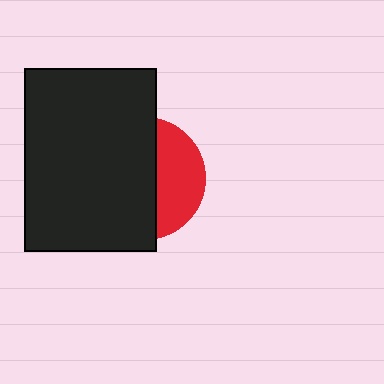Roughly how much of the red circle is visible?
A small part of it is visible (roughly 37%).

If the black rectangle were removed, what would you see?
You would see the complete red circle.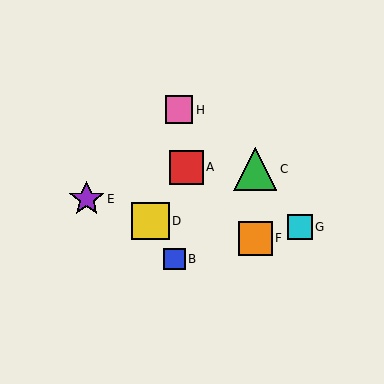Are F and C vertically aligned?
Yes, both are at x≈255.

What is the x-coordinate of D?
Object D is at x≈150.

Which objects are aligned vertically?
Objects C, F are aligned vertically.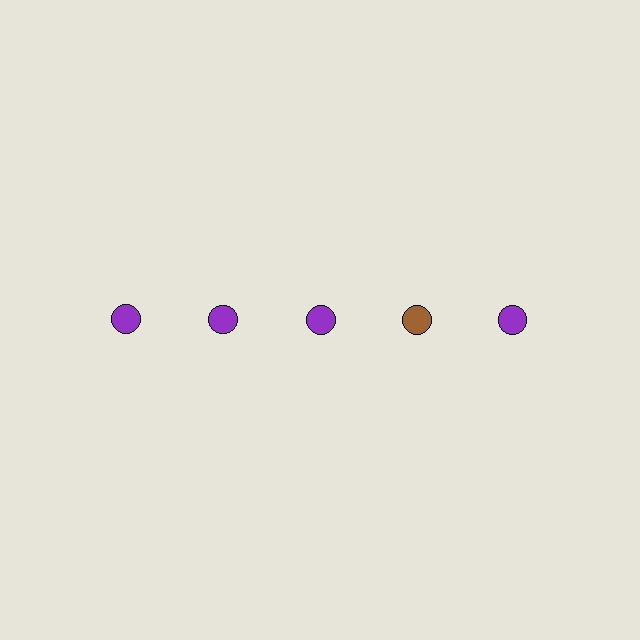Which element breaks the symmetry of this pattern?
The brown circle in the top row, second from right column breaks the symmetry. All other shapes are purple circles.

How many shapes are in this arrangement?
There are 5 shapes arranged in a grid pattern.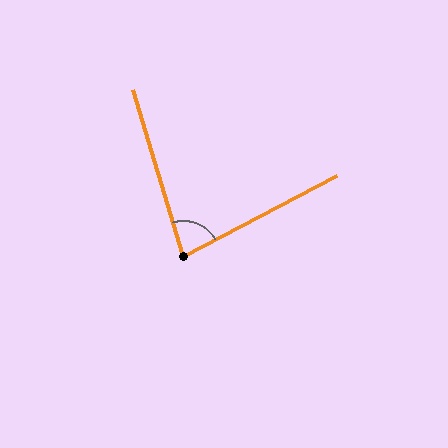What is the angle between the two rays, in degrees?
Approximately 79 degrees.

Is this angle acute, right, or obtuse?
It is acute.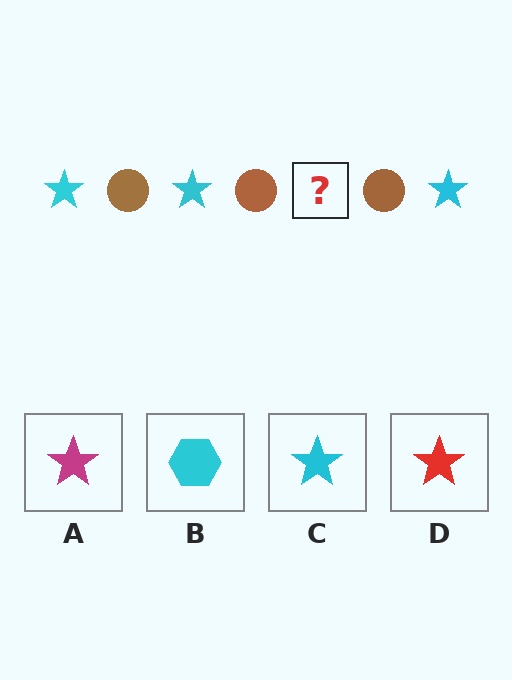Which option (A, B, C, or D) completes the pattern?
C.